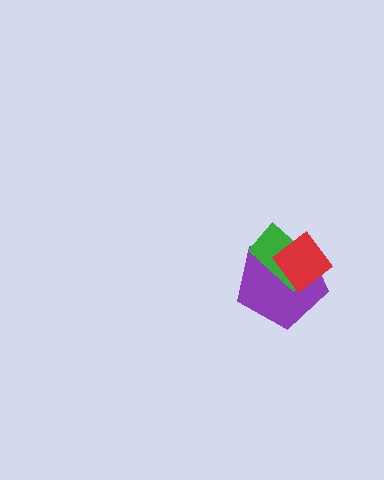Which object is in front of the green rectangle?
The red diamond is in front of the green rectangle.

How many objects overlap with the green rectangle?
2 objects overlap with the green rectangle.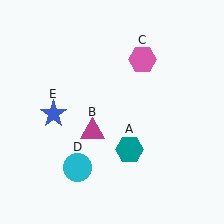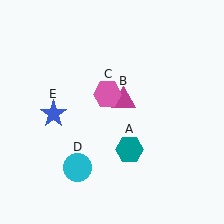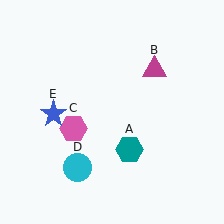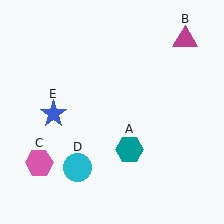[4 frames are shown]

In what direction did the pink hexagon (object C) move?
The pink hexagon (object C) moved down and to the left.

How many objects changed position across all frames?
2 objects changed position: magenta triangle (object B), pink hexagon (object C).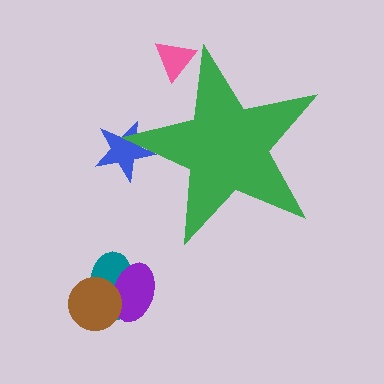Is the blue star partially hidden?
Yes, the blue star is partially hidden behind the green star.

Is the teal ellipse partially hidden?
No, the teal ellipse is fully visible.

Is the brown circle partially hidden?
No, the brown circle is fully visible.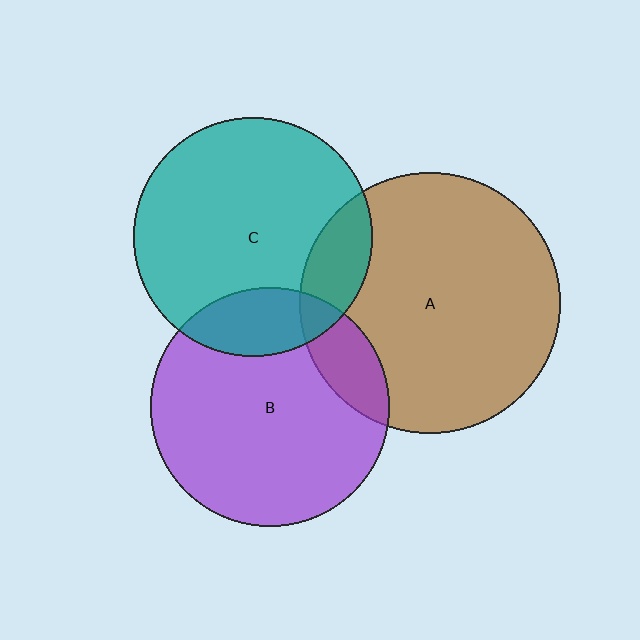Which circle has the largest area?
Circle A (brown).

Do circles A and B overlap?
Yes.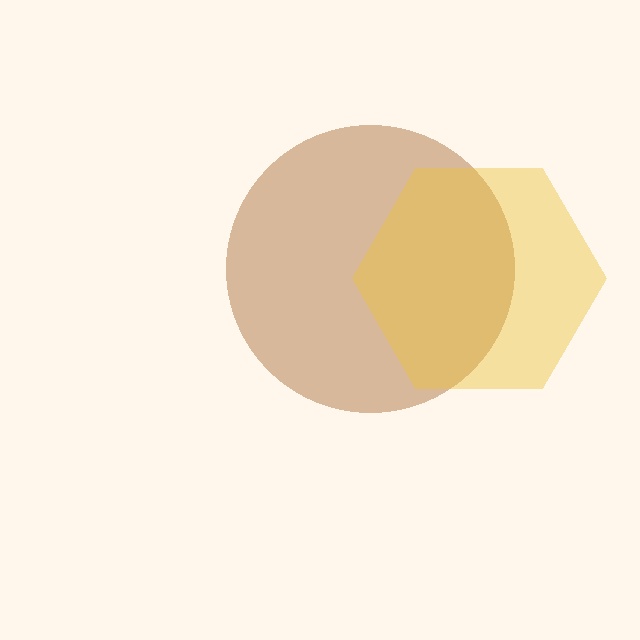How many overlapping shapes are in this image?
There are 2 overlapping shapes in the image.